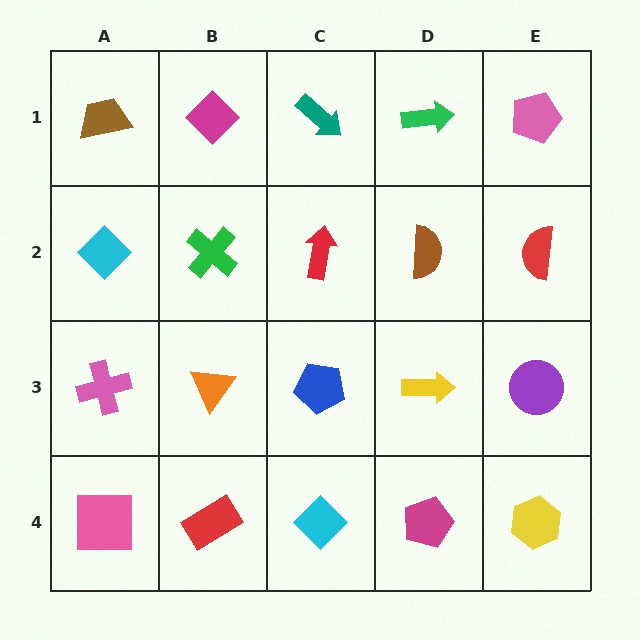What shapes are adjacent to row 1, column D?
A brown semicircle (row 2, column D), a teal arrow (row 1, column C), a pink pentagon (row 1, column E).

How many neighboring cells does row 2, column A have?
3.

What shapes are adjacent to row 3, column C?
A red arrow (row 2, column C), a cyan diamond (row 4, column C), an orange triangle (row 3, column B), a yellow arrow (row 3, column D).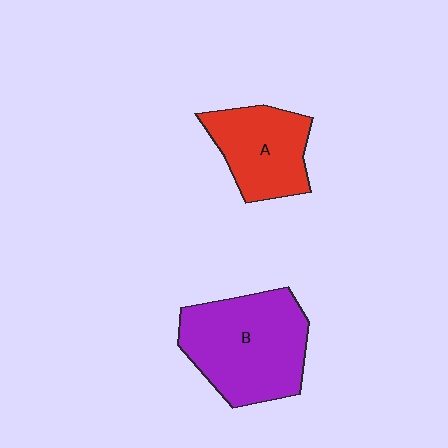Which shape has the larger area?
Shape B (purple).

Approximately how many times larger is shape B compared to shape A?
Approximately 1.5 times.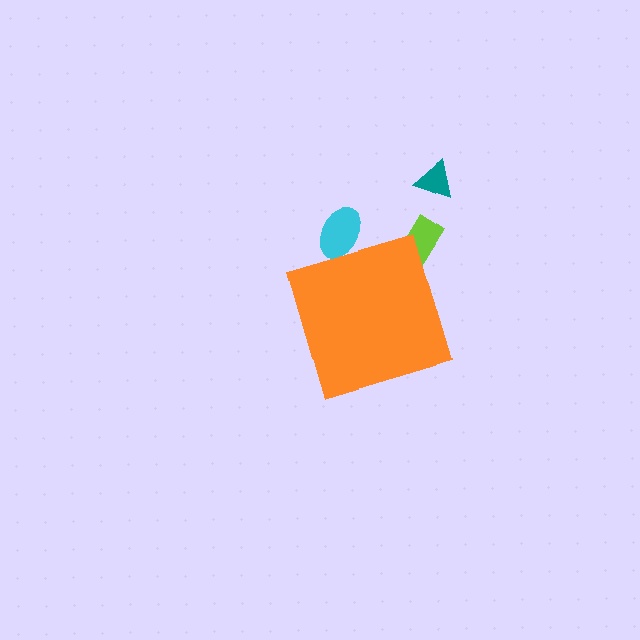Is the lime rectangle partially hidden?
Yes, the lime rectangle is partially hidden behind the orange diamond.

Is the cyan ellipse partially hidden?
Yes, the cyan ellipse is partially hidden behind the orange diamond.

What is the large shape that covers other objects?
An orange diamond.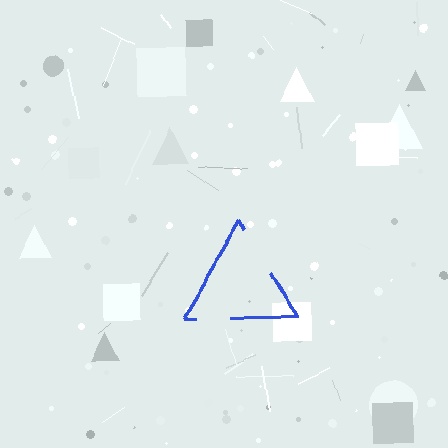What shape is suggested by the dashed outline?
The dashed outline suggests a triangle.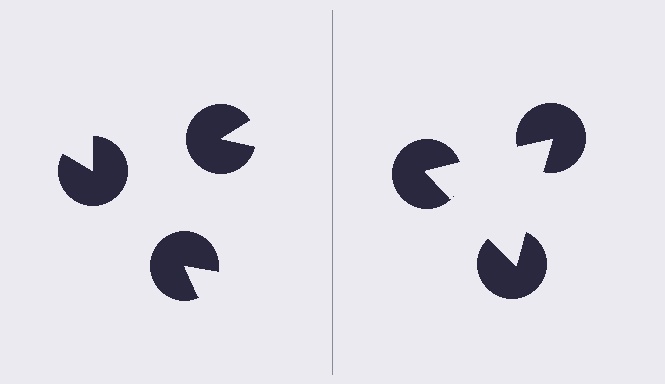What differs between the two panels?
The pac-man discs are positioned identically on both sides; only the wedge orientations differ. On the right they align to a triangle; on the left they are misaligned.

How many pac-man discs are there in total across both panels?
6 — 3 on each side.